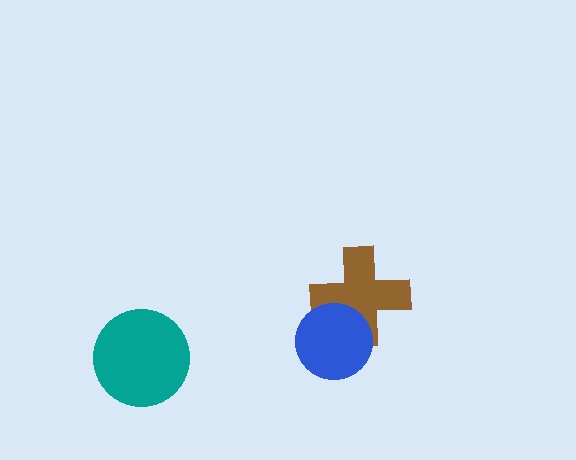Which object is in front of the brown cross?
The blue circle is in front of the brown cross.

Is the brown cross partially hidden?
Yes, it is partially covered by another shape.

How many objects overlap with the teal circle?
0 objects overlap with the teal circle.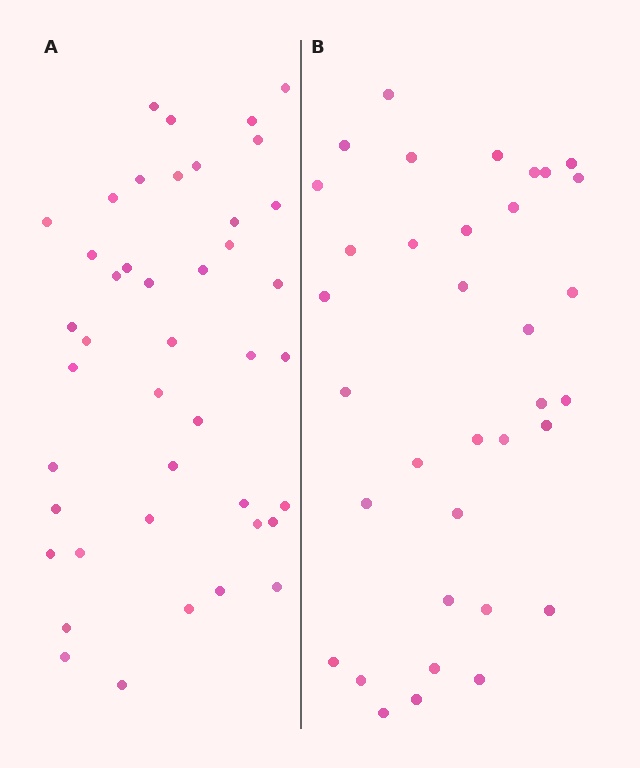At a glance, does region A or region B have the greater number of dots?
Region A (the left region) has more dots.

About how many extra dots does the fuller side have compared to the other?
Region A has roughly 8 or so more dots than region B.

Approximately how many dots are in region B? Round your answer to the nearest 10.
About 40 dots. (The exact count is 35, which rounds to 40.)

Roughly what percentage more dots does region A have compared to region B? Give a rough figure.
About 25% more.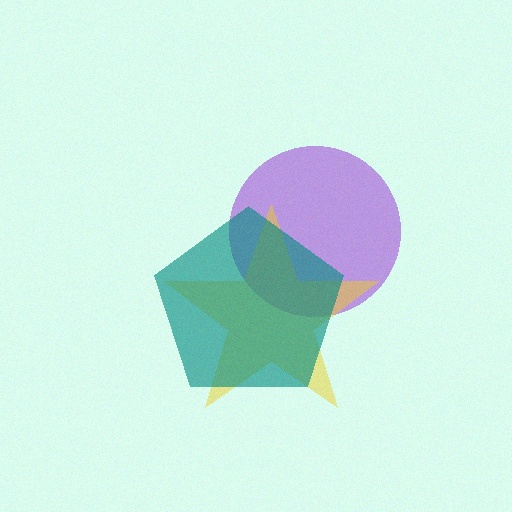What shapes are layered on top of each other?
The layered shapes are: a purple circle, a yellow star, a teal pentagon.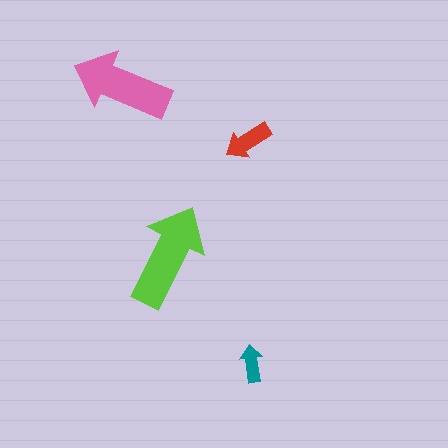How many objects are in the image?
There are 4 objects in the image.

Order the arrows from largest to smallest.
the lime one, the pink one, the red one, the teal one.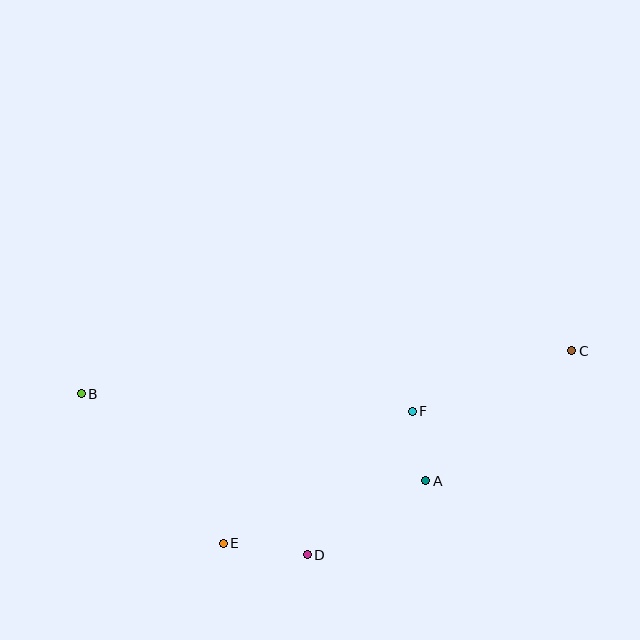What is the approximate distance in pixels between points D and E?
The distance between D and E is approximately 85 pixels.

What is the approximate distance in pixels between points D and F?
The distance between D and F is approximately 178 pixels.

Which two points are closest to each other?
Points A and F are closest to each other.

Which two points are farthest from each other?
Points B and C are farthest from each other.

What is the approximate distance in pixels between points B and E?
The distance between B and E is approximately 206 pixels.